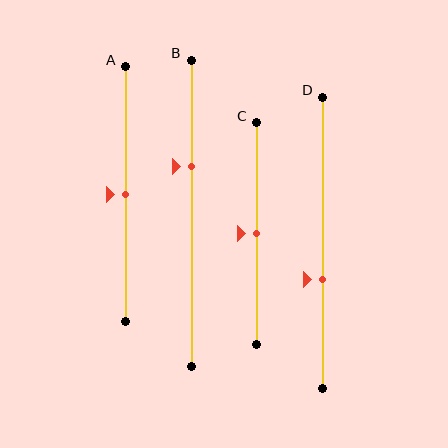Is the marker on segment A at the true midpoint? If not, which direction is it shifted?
Yes, the marker on segment A is at the true midpoint.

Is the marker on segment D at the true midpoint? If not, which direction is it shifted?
No, the marker on segment D is shifted downward by about 13% of the segment length.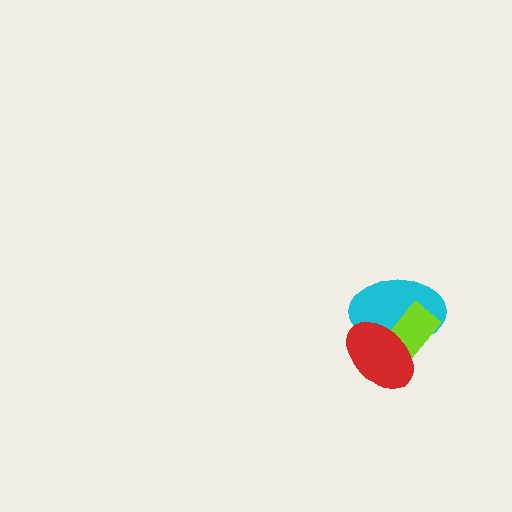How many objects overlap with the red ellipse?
2 objects overlap with the red ellipse.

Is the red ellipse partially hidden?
No, no other shape covers it.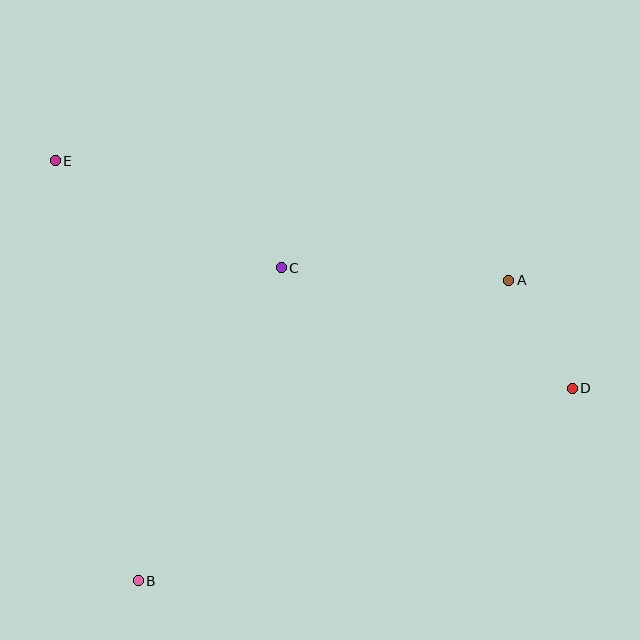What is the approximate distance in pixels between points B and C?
The distance between B and C is approximately 344 pixels.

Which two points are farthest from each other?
Points D and E are farthest from each other.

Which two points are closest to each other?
Points A and D are closest to each other.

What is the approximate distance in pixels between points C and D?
The distance between C and D is approximately 315 pixels.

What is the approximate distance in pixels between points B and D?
The distance between B and D is approximately 474 pixels.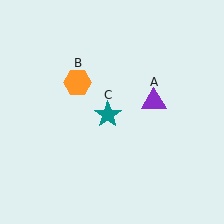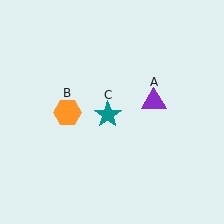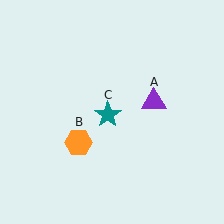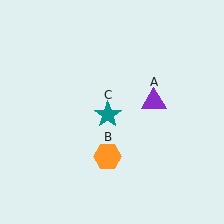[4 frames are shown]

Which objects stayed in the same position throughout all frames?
Purple triangle (object A) and teal star (object C) remained stationary.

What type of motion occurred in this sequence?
The orange hexagon (object B) rotated counterclockwise around the center of the scene.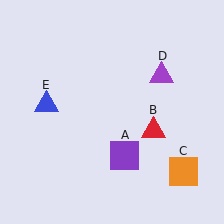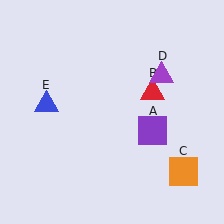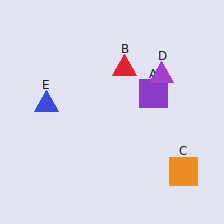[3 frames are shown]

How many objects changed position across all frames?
2 objects changed position: purple square (object A), red triangle (object B).